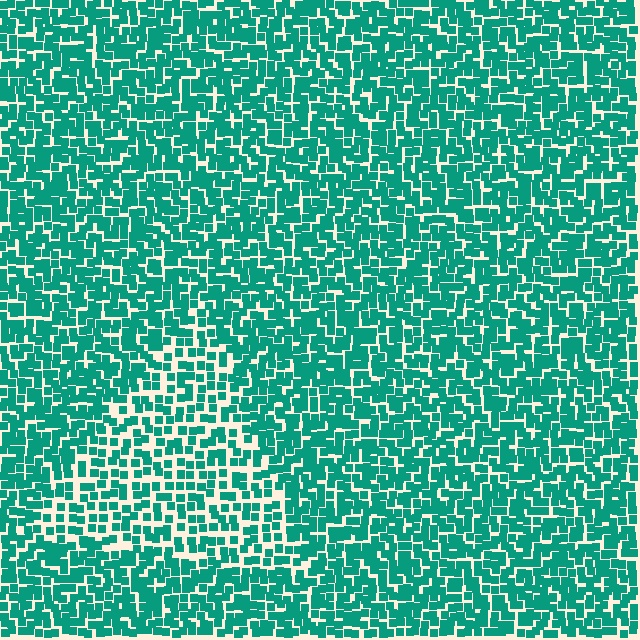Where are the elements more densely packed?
The elements are more densely packed outside the triangle boundary.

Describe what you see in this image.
The image contains small teal elements arranged at two different densities. A triangle-shaped region is visible where the elements are less densely packed than the surrounding area.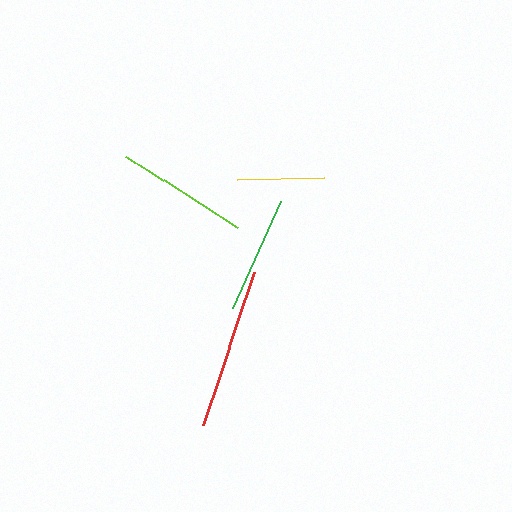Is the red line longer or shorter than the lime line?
The red line is longer than the lime line.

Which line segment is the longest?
The red line is the longest at approximately 162 pixels.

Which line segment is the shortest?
The yellow line is the shortest at approximately 87 pixels.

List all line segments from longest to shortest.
From longest to shortest: red, lime, green, yellow.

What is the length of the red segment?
The red segment is approximately 162 pixels long.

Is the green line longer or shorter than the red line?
The red line is longer than the green line.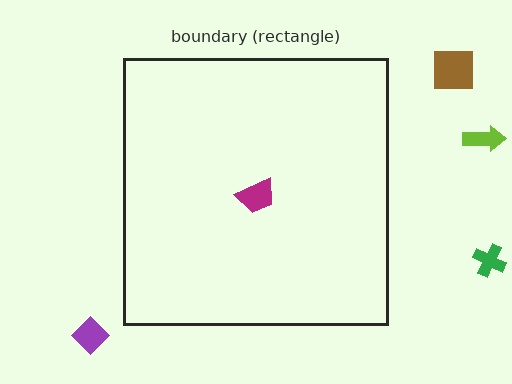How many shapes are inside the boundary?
1 inside, 4 outside.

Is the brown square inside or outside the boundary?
Outside.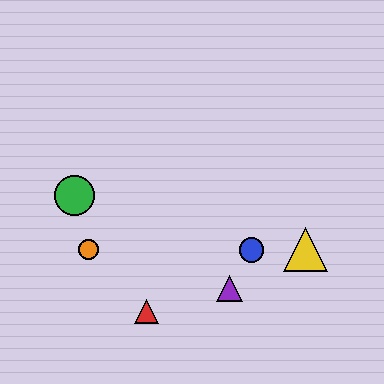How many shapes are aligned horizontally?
3 shapes (the blue circle, the yellow triangle, the orange circle) are aligned horizontally.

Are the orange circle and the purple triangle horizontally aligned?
No, the orange circle is at y≈250 and the purple triangle is at y≈288.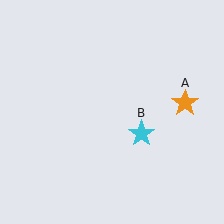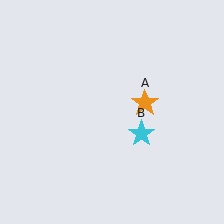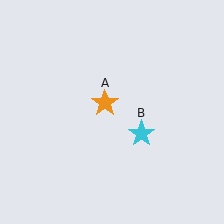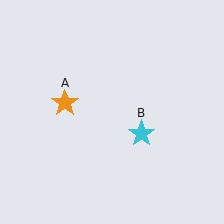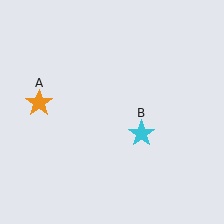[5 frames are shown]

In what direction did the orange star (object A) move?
The orange star (object A) moved left.